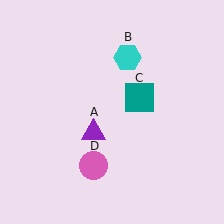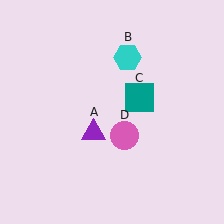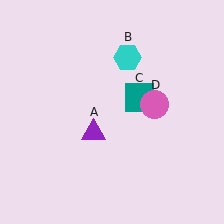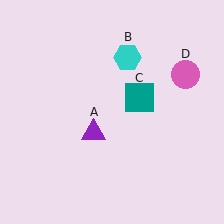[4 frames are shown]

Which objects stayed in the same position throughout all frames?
Purple triangle (object A) and cyan hexagon (object B) and teal square (object C) remained stationary.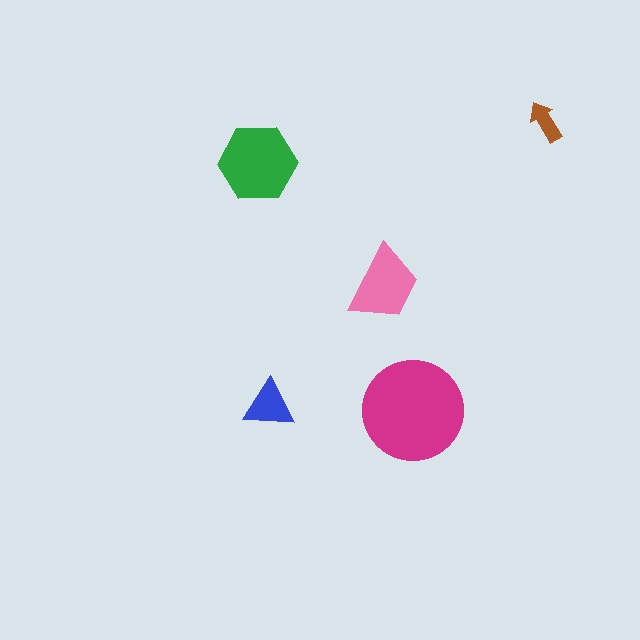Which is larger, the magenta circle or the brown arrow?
The magenta circle.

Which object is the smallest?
The brown arrow.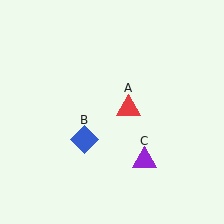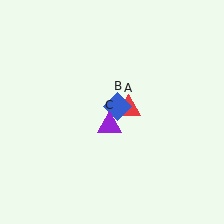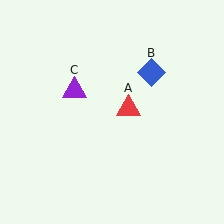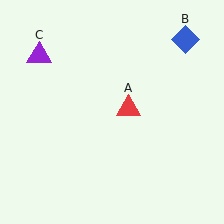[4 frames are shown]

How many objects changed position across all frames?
2 objects changed position: blue diamond (object B), purple triangle (object C).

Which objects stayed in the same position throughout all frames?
Red triangle (object A) remained stationary.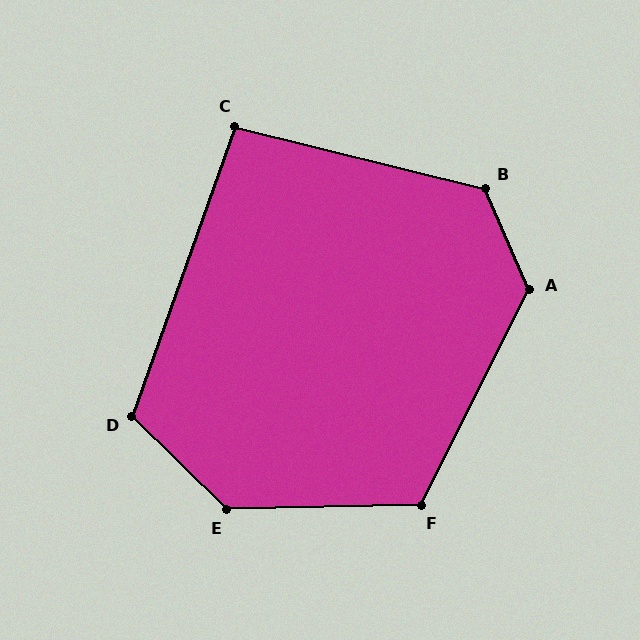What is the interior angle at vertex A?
Approximately 130 degrees (obtuse).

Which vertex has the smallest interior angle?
C, at approximately 96 degrees.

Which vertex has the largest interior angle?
E, at approximately 134 degrees.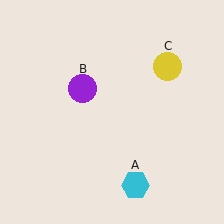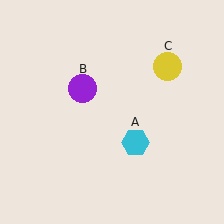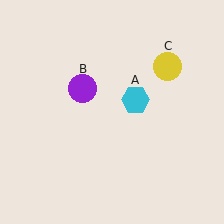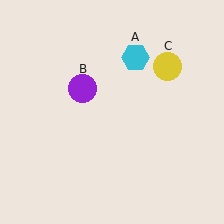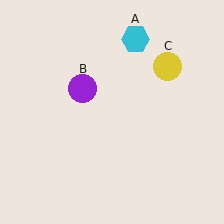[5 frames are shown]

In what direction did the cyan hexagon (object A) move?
The cyan hexagon (object A) moved up.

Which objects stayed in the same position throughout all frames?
Purple circle (object B) and yellow circle (object C) remained stationary.